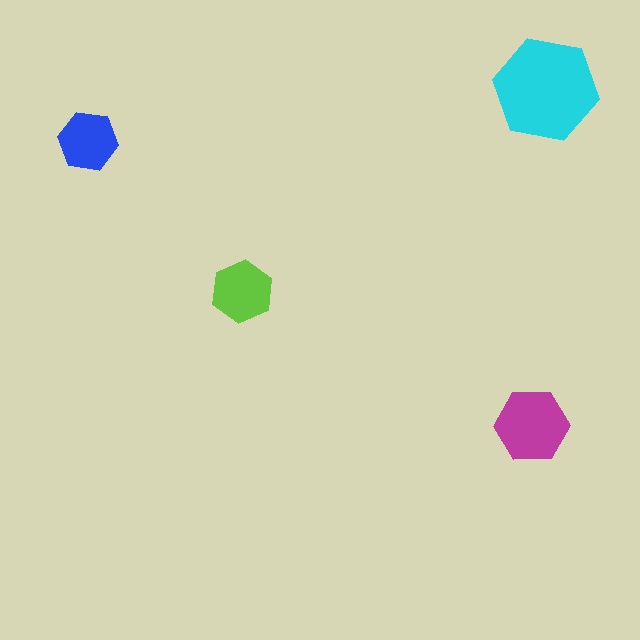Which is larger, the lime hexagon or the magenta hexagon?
The magenta one.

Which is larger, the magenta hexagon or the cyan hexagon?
The cyan one.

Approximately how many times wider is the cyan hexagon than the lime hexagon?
About 1.5 times wider.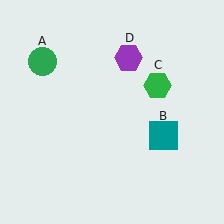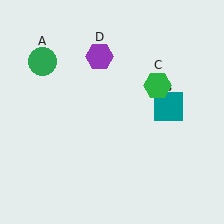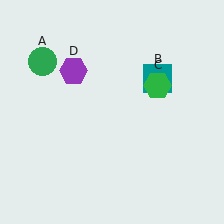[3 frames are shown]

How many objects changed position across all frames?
2 objects changed position: teal square (object B), purple hexagon (object D).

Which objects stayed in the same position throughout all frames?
Green circle (object A) and green hexagon (object C) remained stationary.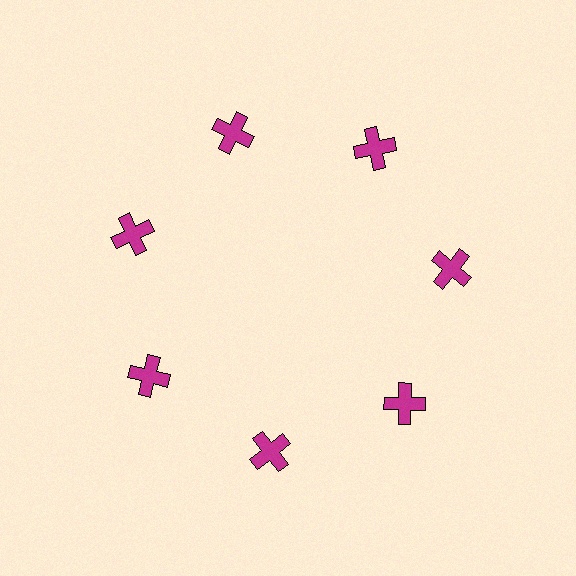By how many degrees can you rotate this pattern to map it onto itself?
The pattern maps onto itself every 51 degrees of rotation.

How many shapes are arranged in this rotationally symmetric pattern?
There are 7 shapes, arranged in 7 groups of 1.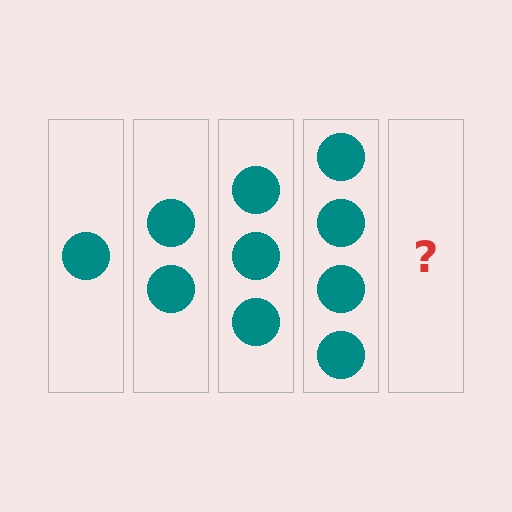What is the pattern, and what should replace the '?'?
The pattern is that each step adds one more circle. The '?' should be 5 circles.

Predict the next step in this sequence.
The next step is 5 circles.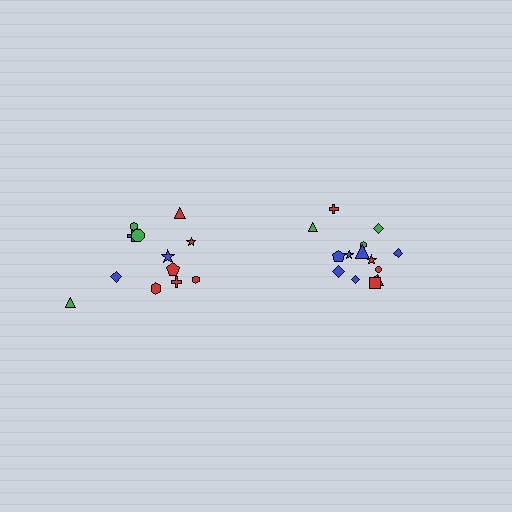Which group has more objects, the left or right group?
The right group.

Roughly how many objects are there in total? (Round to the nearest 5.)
Roughly 25 objects in total.